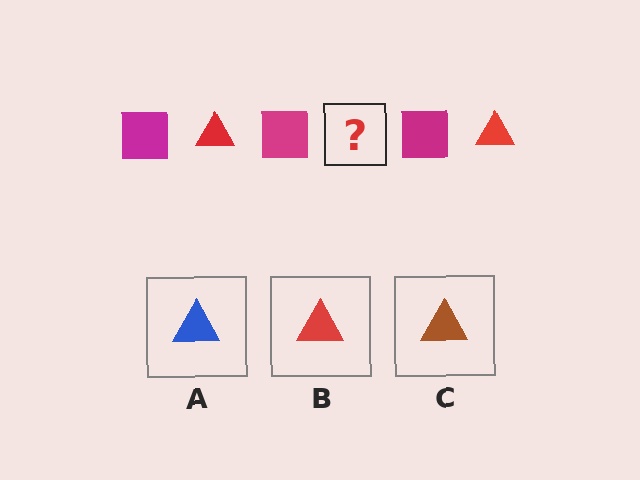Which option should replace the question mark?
Option B.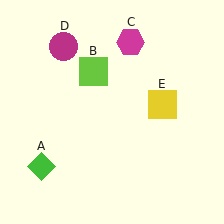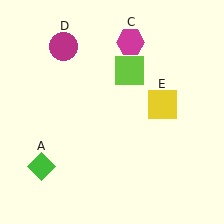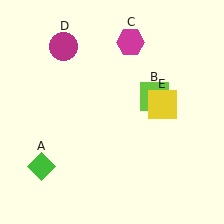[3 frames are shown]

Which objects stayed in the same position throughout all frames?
Green diamond (object A) and magenta hexagon (object C) and magenta circle (object D) and yellow square (object E) remained stationary.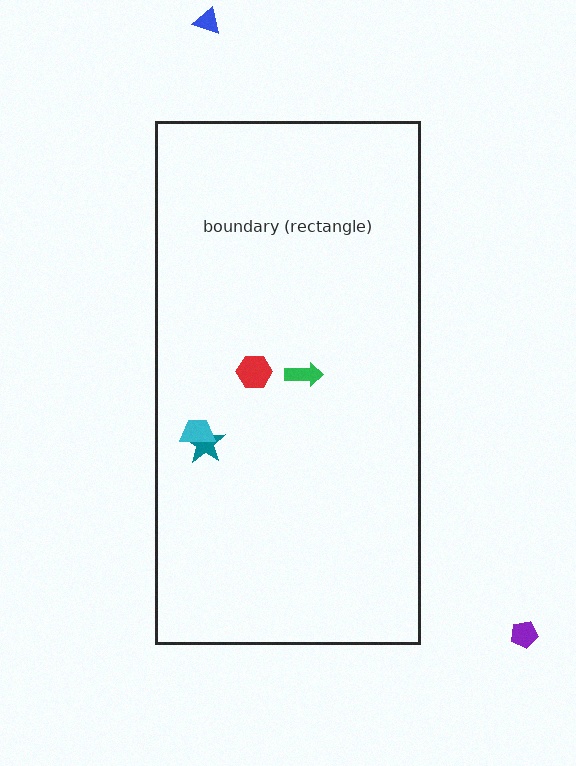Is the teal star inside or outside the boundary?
Inside.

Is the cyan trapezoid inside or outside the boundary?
Inside.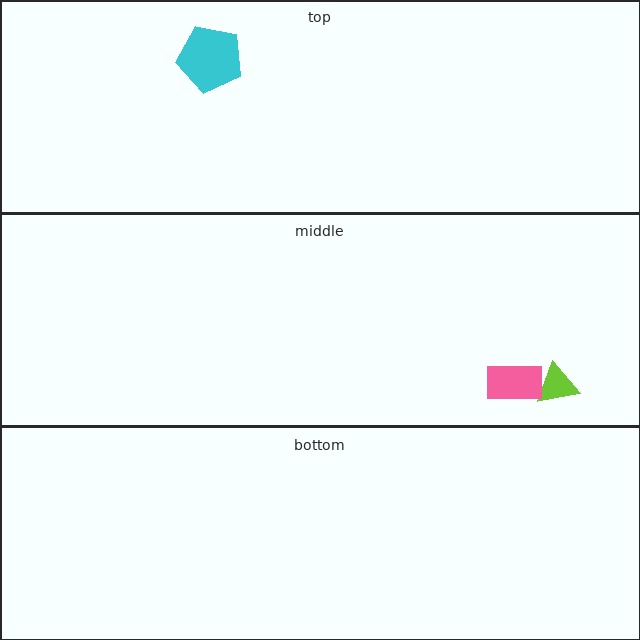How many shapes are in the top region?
1.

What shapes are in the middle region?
The lime triangle, the pink rectangle.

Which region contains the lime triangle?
The middle region.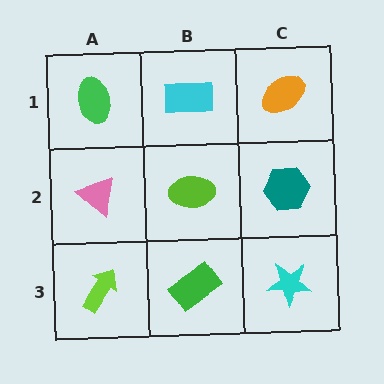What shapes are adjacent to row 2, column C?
An orange ellipse (row 1, column C), a cyan star (row 3, column C), a lime ellipse (row 2, column B).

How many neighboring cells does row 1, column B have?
3.